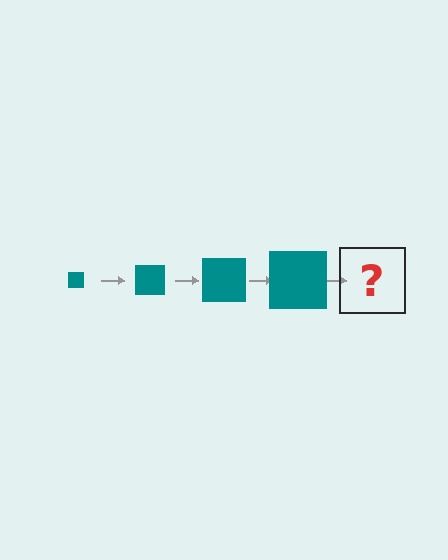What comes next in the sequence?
The next element should be a teal square, larger than the previous one.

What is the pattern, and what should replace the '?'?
The pattern is that the square gets progressively larger each step. The '?' should be a teal square, larger than the previous one.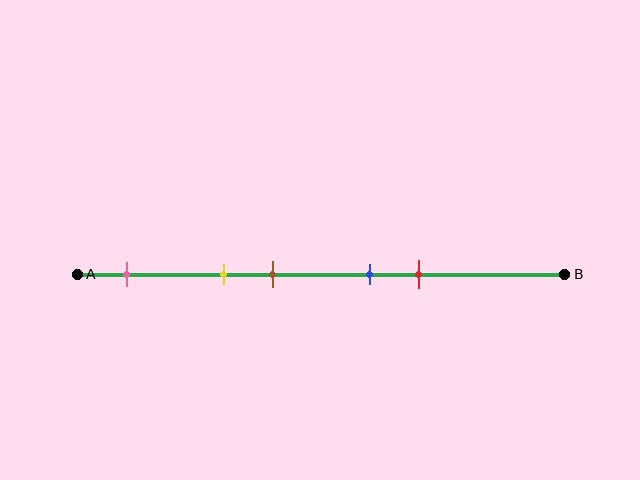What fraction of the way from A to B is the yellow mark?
The yellow mark is approximately 30% (0.3) of the way from A to B.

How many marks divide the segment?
There are 5 marks dividing the segment.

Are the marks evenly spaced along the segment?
No, the marks are not evenly spaced.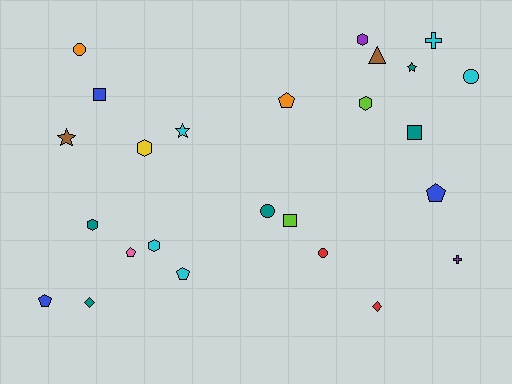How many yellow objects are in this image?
There is 1 yellow object.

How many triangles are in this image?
There is 1 triangle.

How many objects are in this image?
There are 25 objects.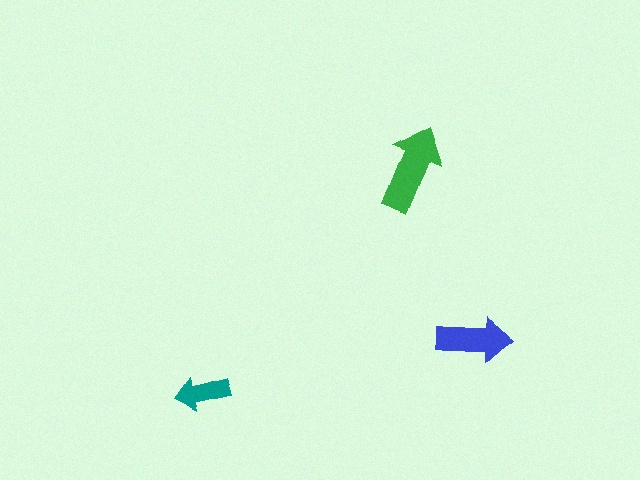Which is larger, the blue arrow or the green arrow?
The green one.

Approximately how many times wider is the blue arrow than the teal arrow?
About 1.5 times wider.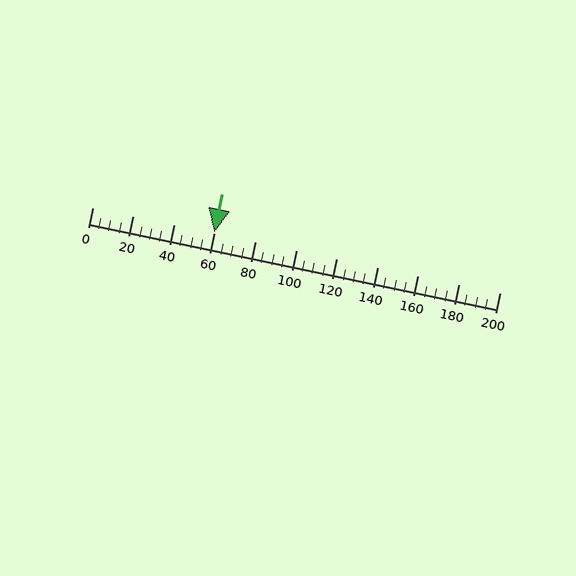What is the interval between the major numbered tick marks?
The major tick marks are spaced 20 units apart.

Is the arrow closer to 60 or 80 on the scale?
The arrow is closer to 60.